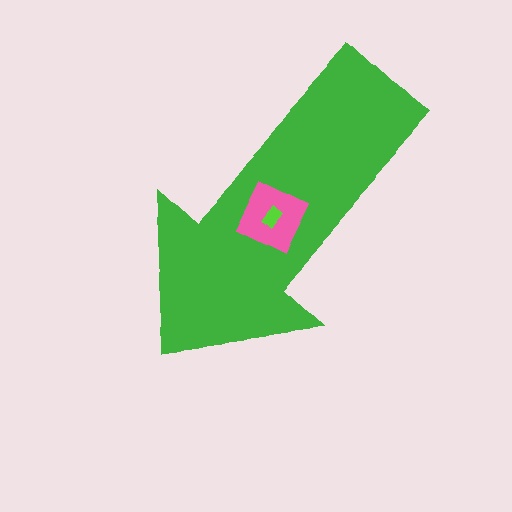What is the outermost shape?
The green arrow.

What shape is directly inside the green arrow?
The pink diamond.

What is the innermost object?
The lime rectangle.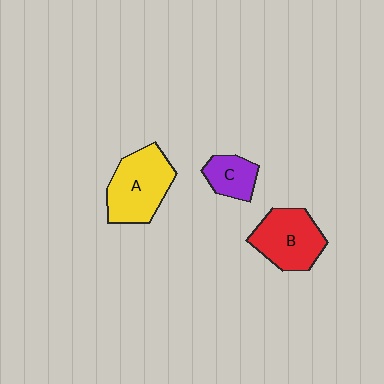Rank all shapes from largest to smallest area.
From largest to smallest: A (yellow), B (red), C (purple).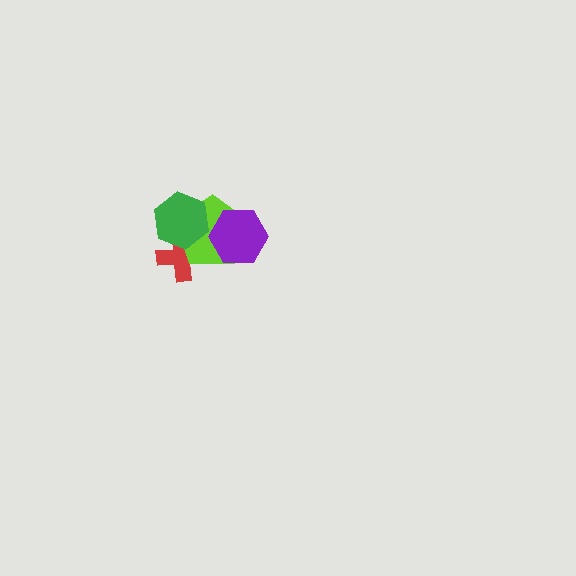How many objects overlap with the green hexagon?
2 objects overlap with the green hexagon.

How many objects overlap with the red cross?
2 objects overlap with the red cross.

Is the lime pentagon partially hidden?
Yes, it is partially covered by another shape.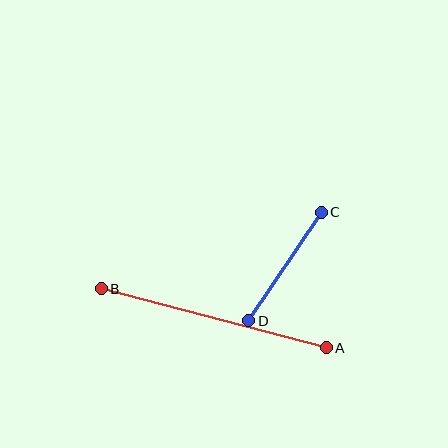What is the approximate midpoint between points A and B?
The midpoint is at approximately (214, 318) pixels.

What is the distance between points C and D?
The distance is approximately 131 pixels.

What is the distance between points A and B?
The distance is approximately 233 pixels.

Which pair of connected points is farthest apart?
Points A and B are farthest apart.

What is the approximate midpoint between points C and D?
The midpoint is at approximately (285, 267) pixels.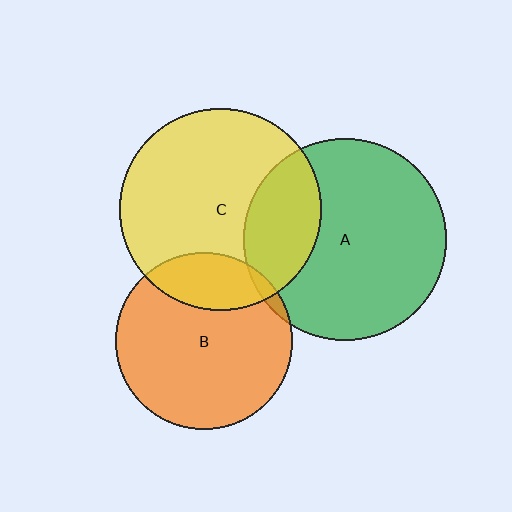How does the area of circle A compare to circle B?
Approximately 1.3 times.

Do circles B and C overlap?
Yes.